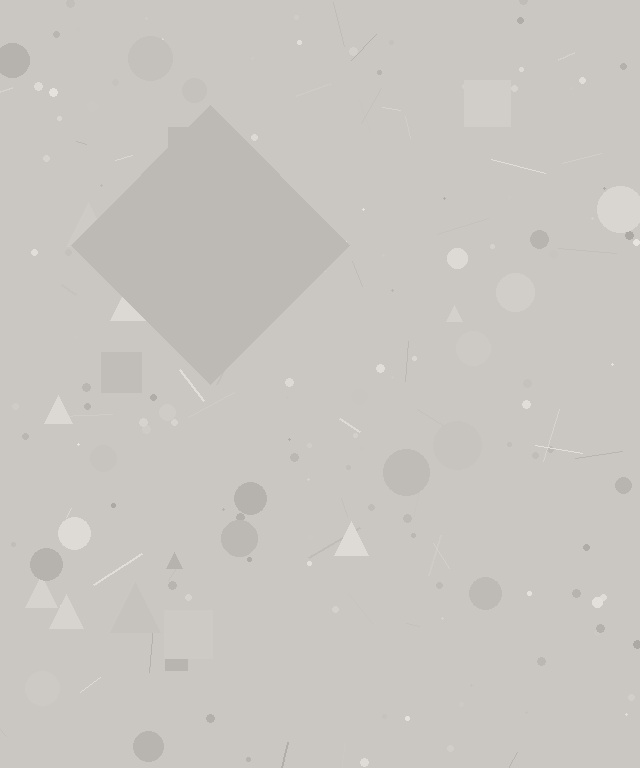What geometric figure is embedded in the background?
A diamond is embedded in the background.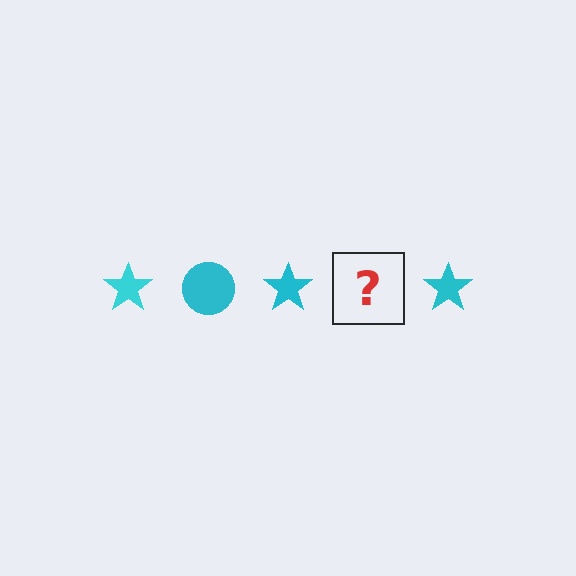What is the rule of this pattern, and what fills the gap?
The rule is that the pattern cycles through star, circle shapes in cyan. The gap should be filled with a cyan circle.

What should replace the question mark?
The question mark should be replaced with a cyan circle.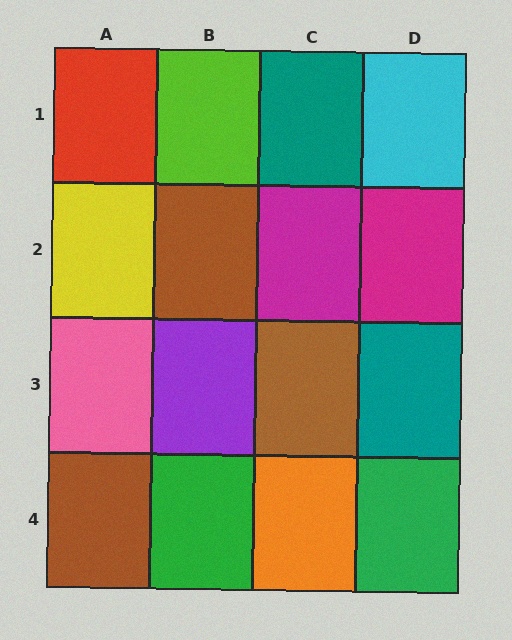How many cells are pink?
1 cell is pink.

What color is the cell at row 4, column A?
Brown.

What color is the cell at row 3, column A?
Pink.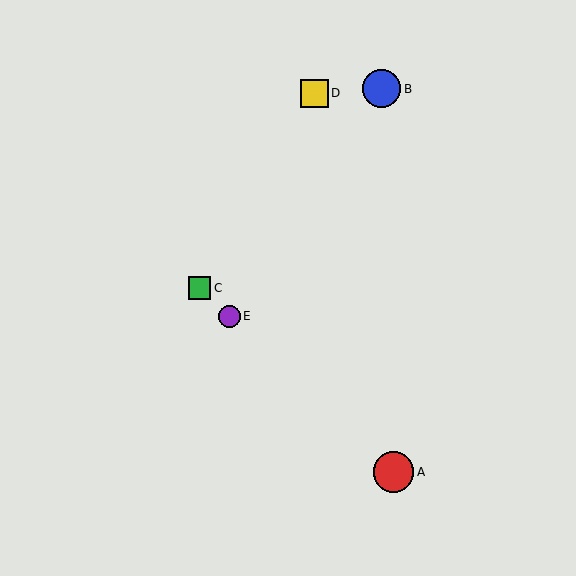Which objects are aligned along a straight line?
Objects A, C, E are aligned along a straight line.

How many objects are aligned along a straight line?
3 objects (A, C, E) are aligned along a straight line.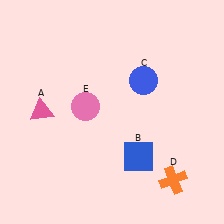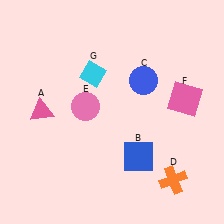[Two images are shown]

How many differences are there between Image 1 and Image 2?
There are 2 differences between the two images.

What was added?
A pink square (F), a cyan diamond (G) were added in Image 2.